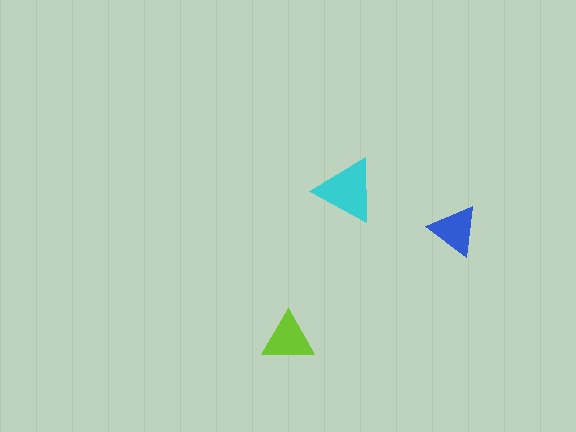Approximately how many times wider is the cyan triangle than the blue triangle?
About 1.5 times wider.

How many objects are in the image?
There are 3 objects in the image.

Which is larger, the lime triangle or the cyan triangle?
The cyan one.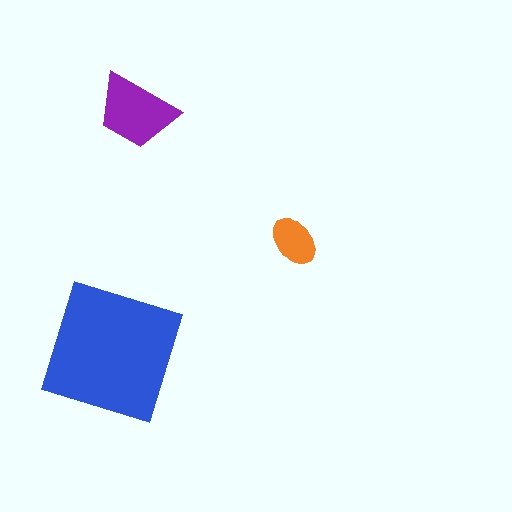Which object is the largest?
The blue square.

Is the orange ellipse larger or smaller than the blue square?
Smaller.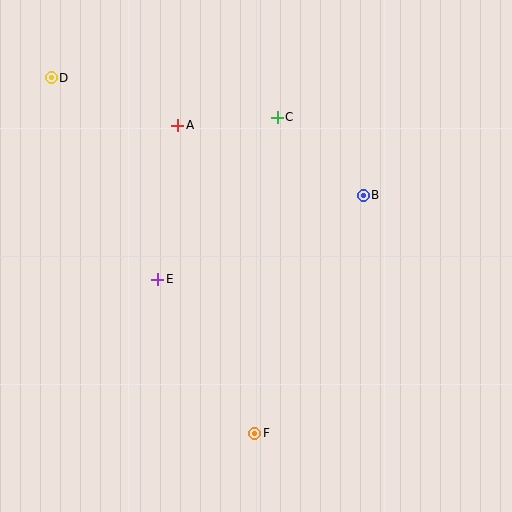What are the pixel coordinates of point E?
Point E is at (158, 279).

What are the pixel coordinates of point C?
Point C is at (277, 117).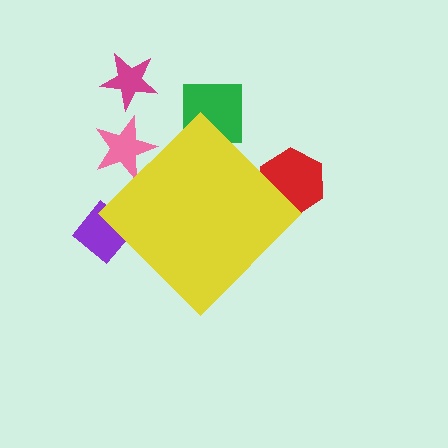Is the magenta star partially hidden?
No, the magenta star is fully visible.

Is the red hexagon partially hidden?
Yes, the red hexagon is partially hidden behind the yellow diamond.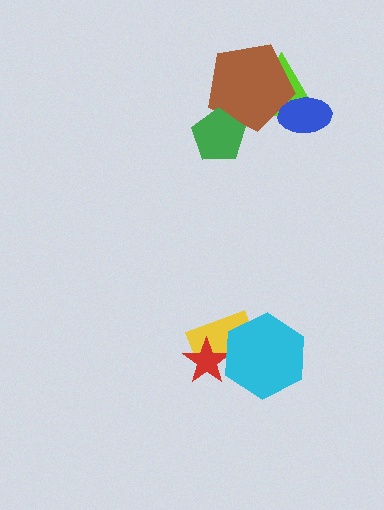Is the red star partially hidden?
Yes, it is partially covered by another shape.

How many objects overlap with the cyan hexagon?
2 objects overlap with the cyan hexagon.